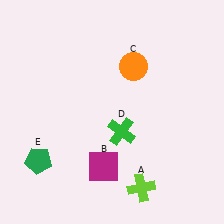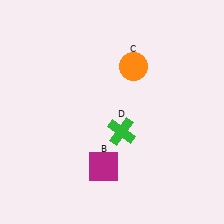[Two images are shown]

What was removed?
The lime cross (A), the green pentagon (E) were removed in Image 2.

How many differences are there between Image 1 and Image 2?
There are 2 differences between the two images.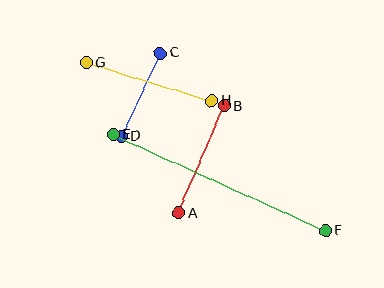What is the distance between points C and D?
The distance is approximately 92 pixels.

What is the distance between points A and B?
The distance is approximately 116 pixels.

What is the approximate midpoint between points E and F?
The midpoint is at approximately (219, 182) pixels.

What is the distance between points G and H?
The distance is approximately 131 pixels.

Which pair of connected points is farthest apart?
Points E and F are farthest apart.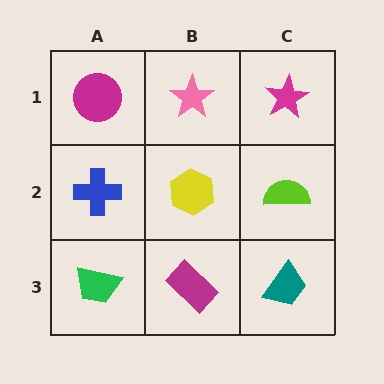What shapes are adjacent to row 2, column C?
A magenta star (row 1, column C), a teal trapezoid (row 3, column C), a yellow hexagon (row 2, column B).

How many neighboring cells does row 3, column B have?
3.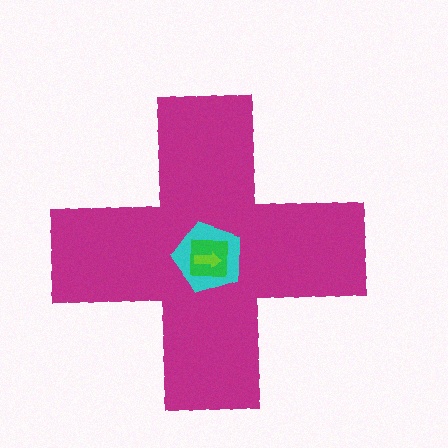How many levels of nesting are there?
4.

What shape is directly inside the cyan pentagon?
The green square.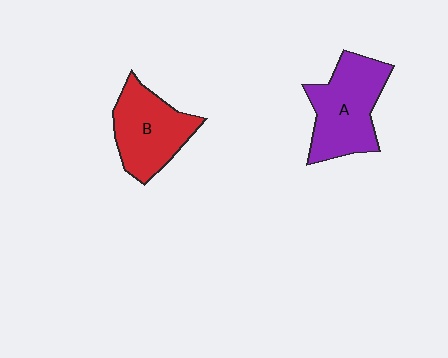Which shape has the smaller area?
Shape B (red).